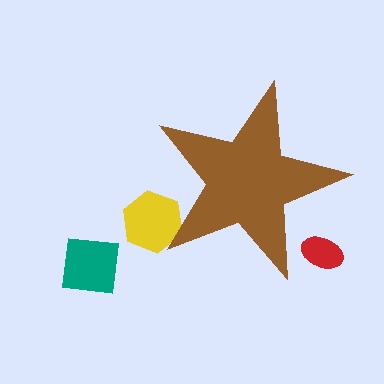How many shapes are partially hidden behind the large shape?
2 shapes are partially hidden.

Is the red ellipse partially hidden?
Yes, the red ellipse is partially hidden behind the brown star.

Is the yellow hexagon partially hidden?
Yes, the yellow hexagon is partially hidden behind the brown star.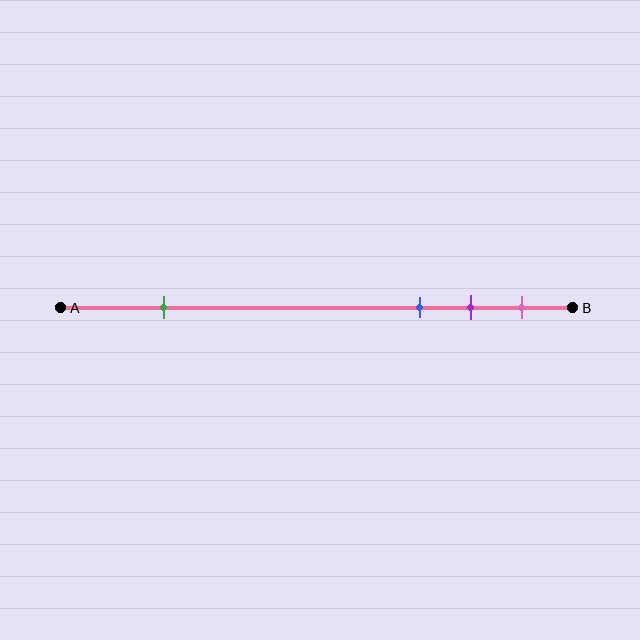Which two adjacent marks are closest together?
The purple and pink marks are the closest adjacent pair.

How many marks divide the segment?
There are 4 marks dividing the segment.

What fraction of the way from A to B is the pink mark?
The pink mark is approximately 90% (0.9) of the way from A to B.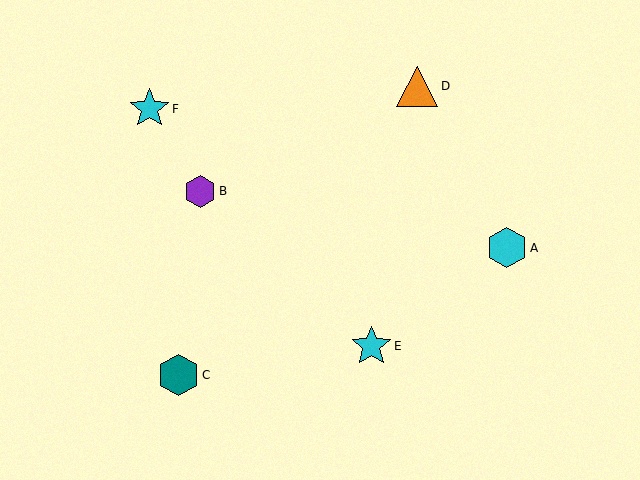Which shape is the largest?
The teal hexagon (labeled C) is the largest.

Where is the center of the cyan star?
The center of the cyan star is at (149, 109).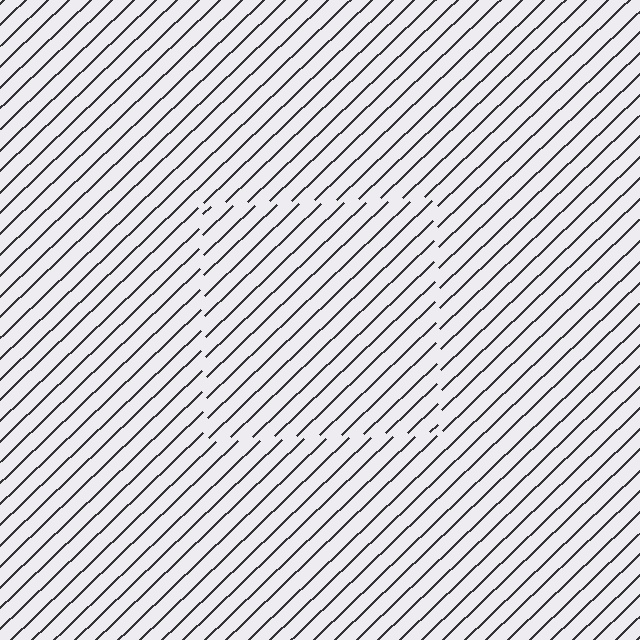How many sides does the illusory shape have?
4 sides — the line-ends trace a square.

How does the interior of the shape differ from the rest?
The interior of the shape contains the same grating, shifted by half a period — the contour is defined by the phase discontinuity where line-ends from the inner and outer gratings abut.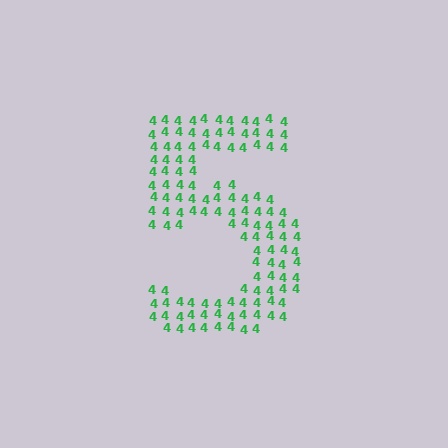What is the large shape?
The large shape is the digit 5.